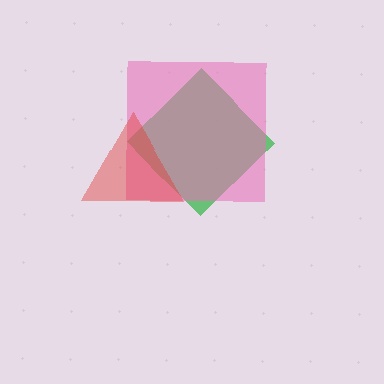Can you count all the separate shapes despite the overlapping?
Yes, there are 3 separate shapes.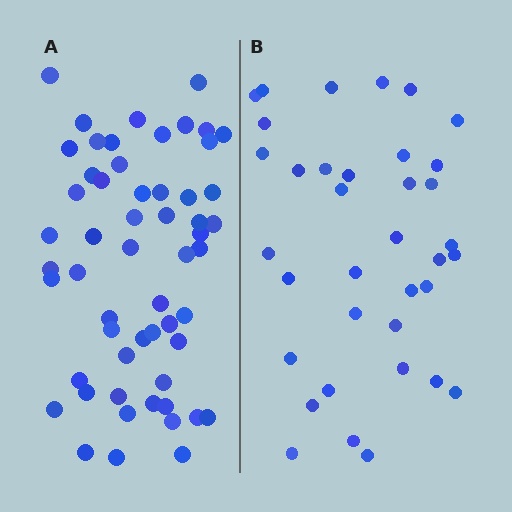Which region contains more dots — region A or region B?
Region A (the left region) has more dots.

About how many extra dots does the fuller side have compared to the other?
Region A has approximately 20 more dots than region B.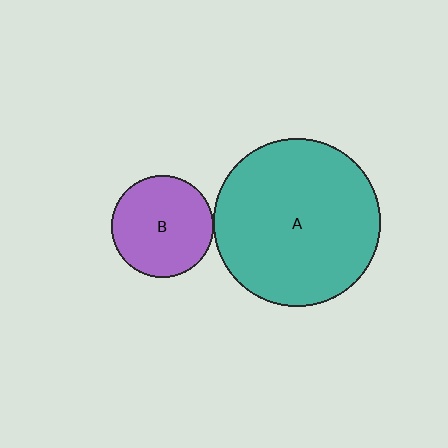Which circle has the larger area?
Circle A (teal).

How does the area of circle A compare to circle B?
Approximately 2.7 times.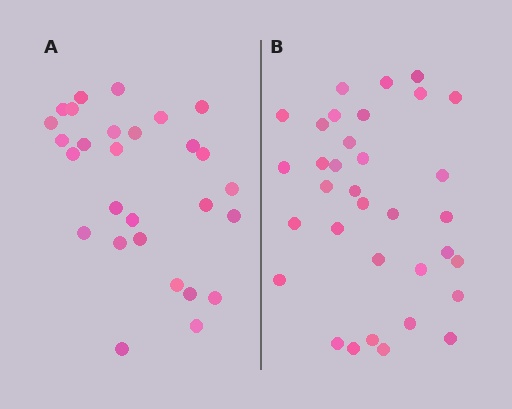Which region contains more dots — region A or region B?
Region B (the right region) has more dots.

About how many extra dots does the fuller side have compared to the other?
Region B has about 6 more dots than region A.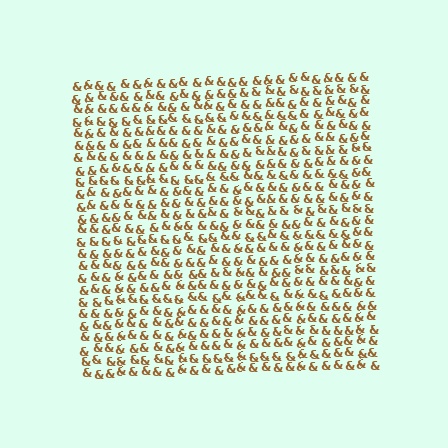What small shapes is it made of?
It is made of small ampersands.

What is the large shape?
The large shape is a square.